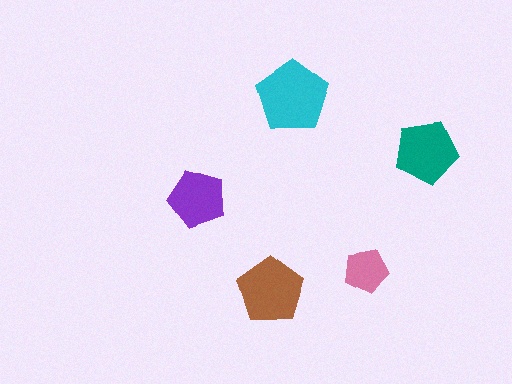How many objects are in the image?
There are 5 objects in the image.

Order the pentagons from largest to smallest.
the cyan one, the brown one, the teal one, the purple one, the pink one.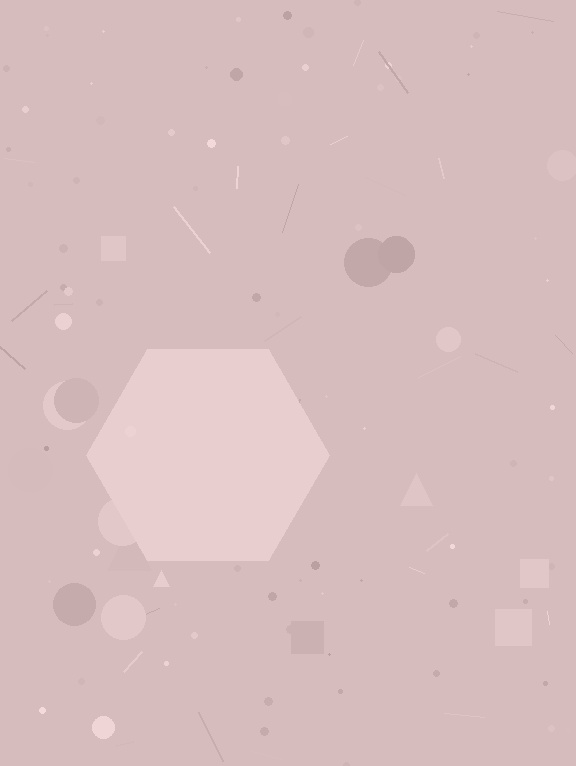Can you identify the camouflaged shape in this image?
The camouflaged shape is a hexagon.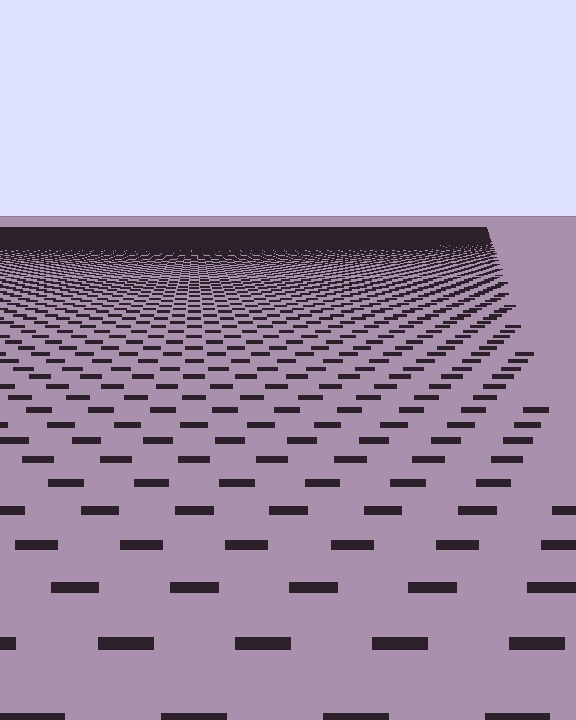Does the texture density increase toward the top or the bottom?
Density increases toward the top.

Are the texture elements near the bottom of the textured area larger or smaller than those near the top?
Larger. Near the bottom, elements are closer to the viewer and appear at a bigger on-screen size.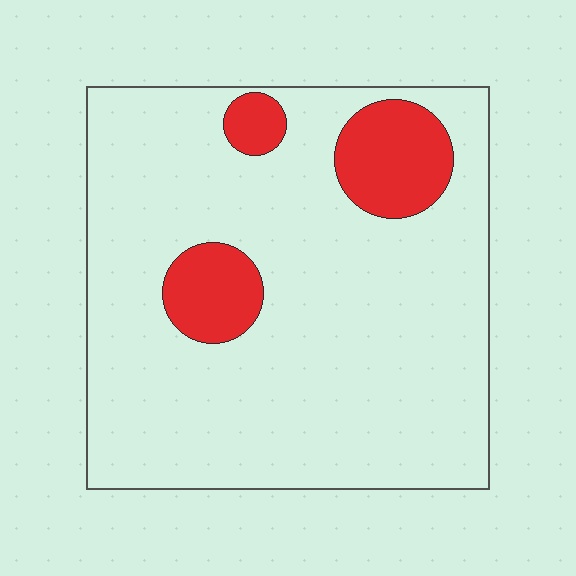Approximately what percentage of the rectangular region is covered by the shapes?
Approximately 15%.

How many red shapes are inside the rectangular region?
3.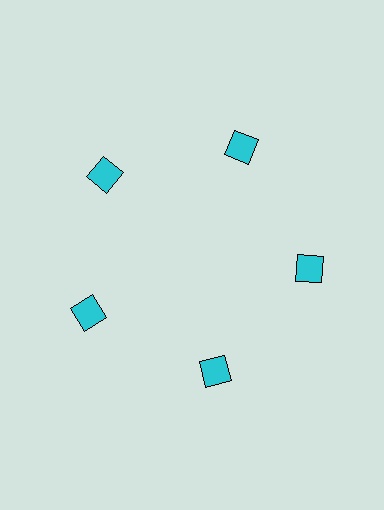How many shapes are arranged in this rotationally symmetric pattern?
There are 5 shapes, arranged in 5 groups of 1.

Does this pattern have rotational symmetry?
Yes, this pattern has 5-fold rotational symmetry. It looks the same after rotating 72 degrees around the center.